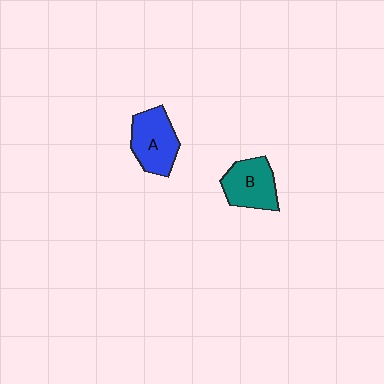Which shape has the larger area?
Shape A (blue).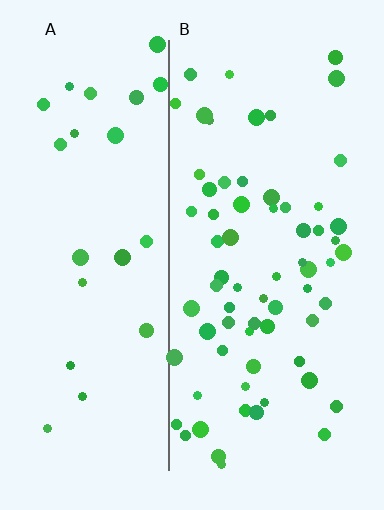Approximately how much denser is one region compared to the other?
Approximately 2.7× — region B over region A.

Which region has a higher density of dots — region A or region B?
B (the right).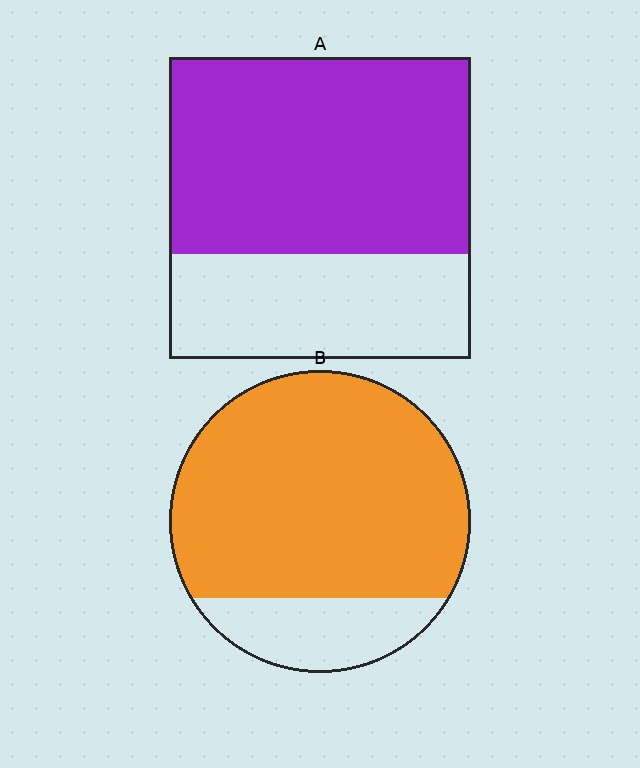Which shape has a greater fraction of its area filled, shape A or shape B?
Shape B.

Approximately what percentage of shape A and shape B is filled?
A is approximately 65% and B is approximately 80%.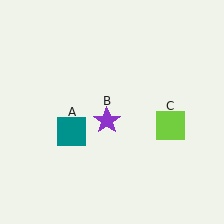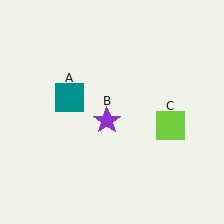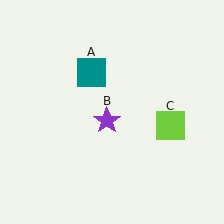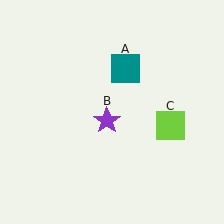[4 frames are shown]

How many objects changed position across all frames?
1 object changed position: teal square (object A).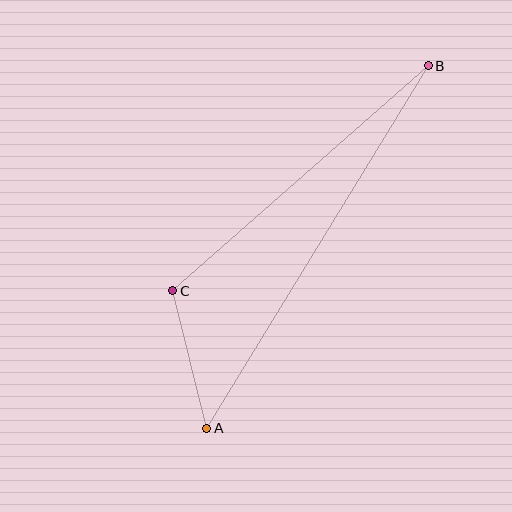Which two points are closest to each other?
Points A and C are closest to each other.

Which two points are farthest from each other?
Points A and B are farthest from each other.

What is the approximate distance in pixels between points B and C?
The distance between B and C is approximately 341 pixels.